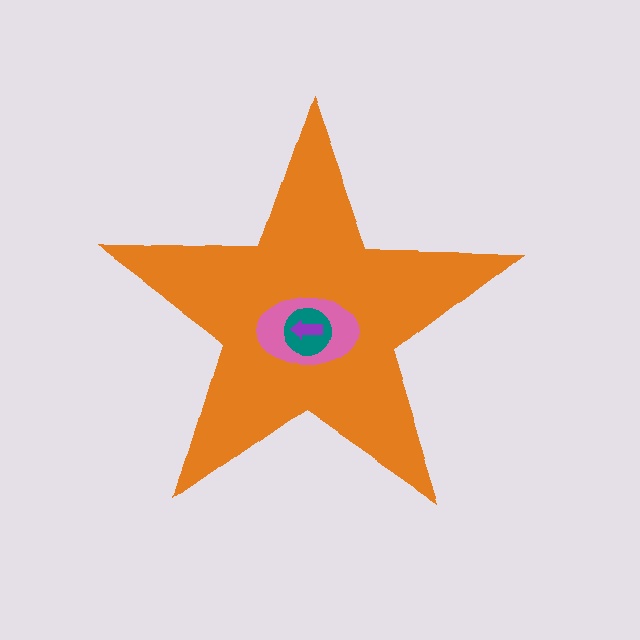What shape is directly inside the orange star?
The pink ellipse.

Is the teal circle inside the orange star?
Yes.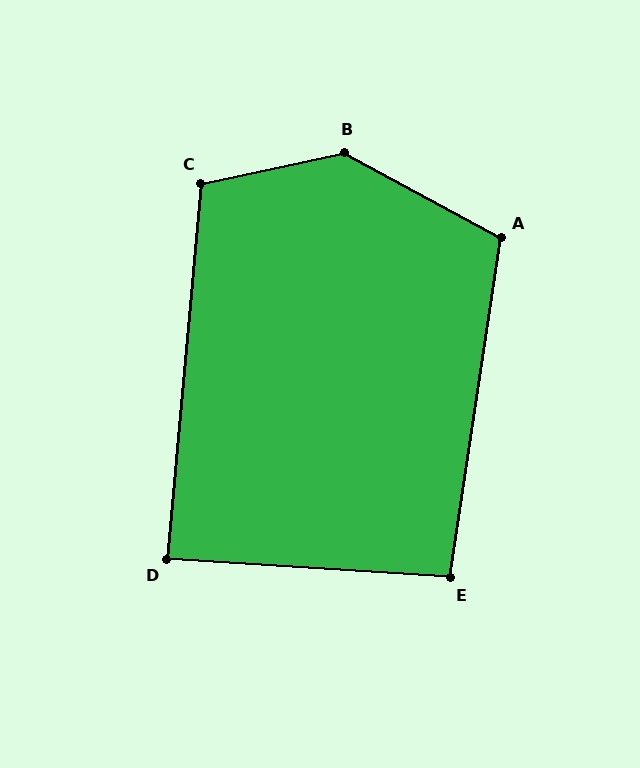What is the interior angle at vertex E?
Approximately 95 degrees (obtuse).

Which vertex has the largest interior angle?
B, at approximately 139 degrees.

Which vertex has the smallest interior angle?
D, at approximately 88 degrees.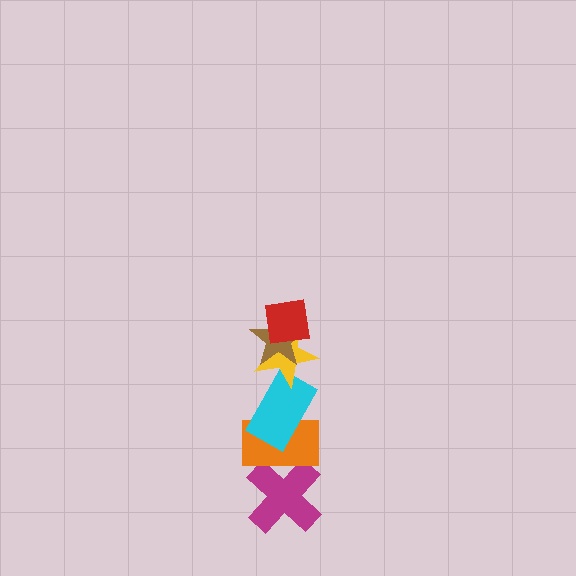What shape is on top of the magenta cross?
The orange rectangle is on top of the magenta cross.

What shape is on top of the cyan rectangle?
The yellow star is on top of the cyan rectangle.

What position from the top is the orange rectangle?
The orange rectangle is 5th from the top.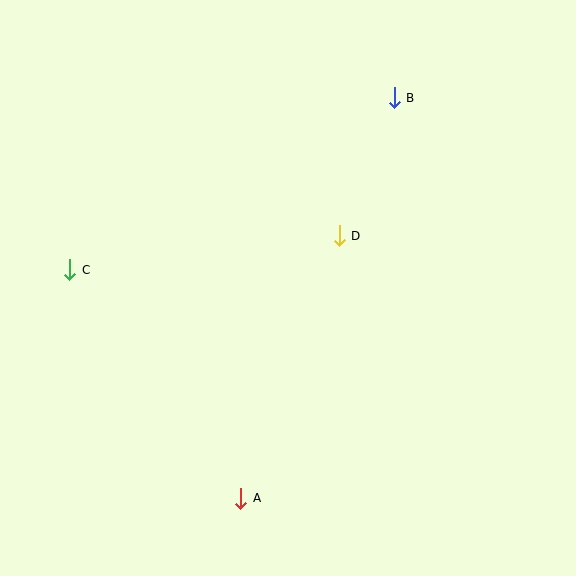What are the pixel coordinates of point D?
Point D is at (339, 236).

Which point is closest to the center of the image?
Point D at (339, 236) is closest to the center.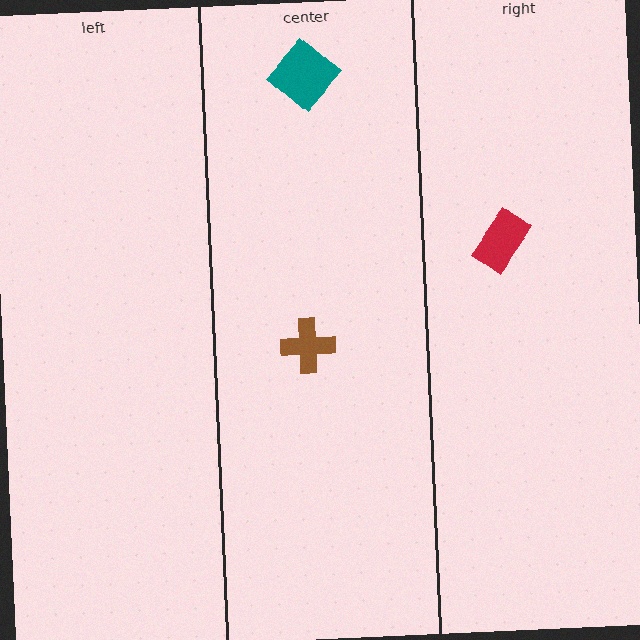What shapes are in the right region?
The red rectangle.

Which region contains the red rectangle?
The right region.